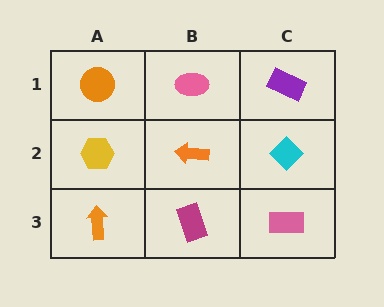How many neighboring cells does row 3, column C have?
2.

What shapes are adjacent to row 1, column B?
An orange arrow (row 2, column B), an orange circle (row 1, column A), a purple rectangle (row 1, column C).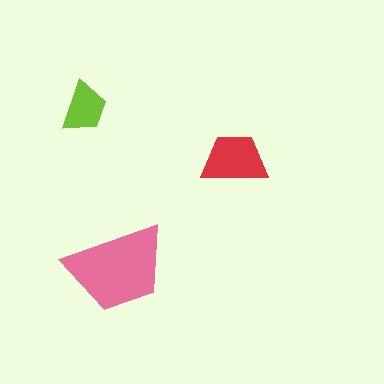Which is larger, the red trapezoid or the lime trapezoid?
The red one.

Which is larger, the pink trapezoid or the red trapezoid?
The pink one.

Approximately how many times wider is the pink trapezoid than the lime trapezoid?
About 2 times wider.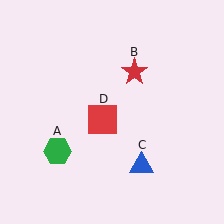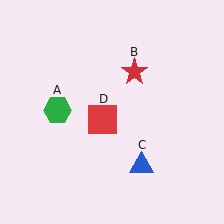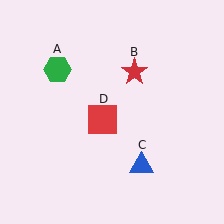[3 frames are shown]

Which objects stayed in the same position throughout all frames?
Red star (object B) and blue triangle (object C) and red square (object D) remained stationary.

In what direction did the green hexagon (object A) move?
The green hexagon (object A) moved up.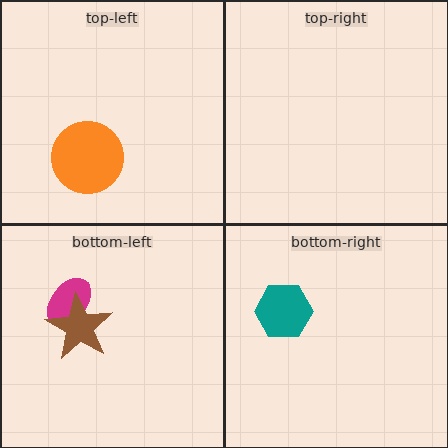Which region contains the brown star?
The bottom-left region.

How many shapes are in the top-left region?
1.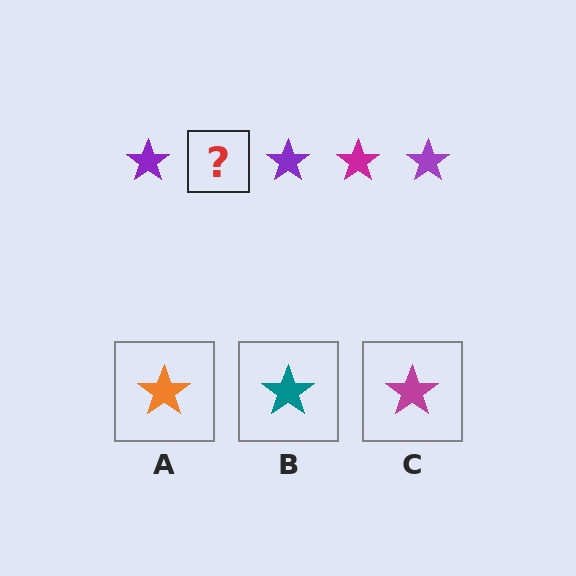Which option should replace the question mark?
Option C.